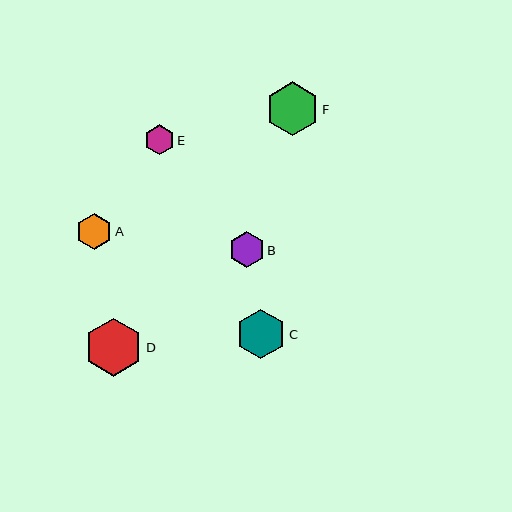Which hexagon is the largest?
Hexagon D is the largest with a size of approximately 58 pixels.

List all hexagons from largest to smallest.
From largest to smallest: D, F, C, B, A, E.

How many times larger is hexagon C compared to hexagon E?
Hexagon C is approximately 1.7 times the size of hexagon E.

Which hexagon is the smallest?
Hexagon E is the smallest with a size of approximately 30 pixels.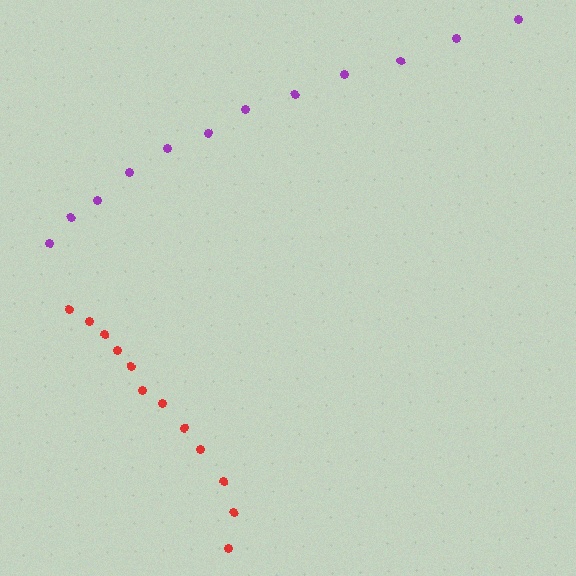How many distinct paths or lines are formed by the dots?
There are 2 distinct paths.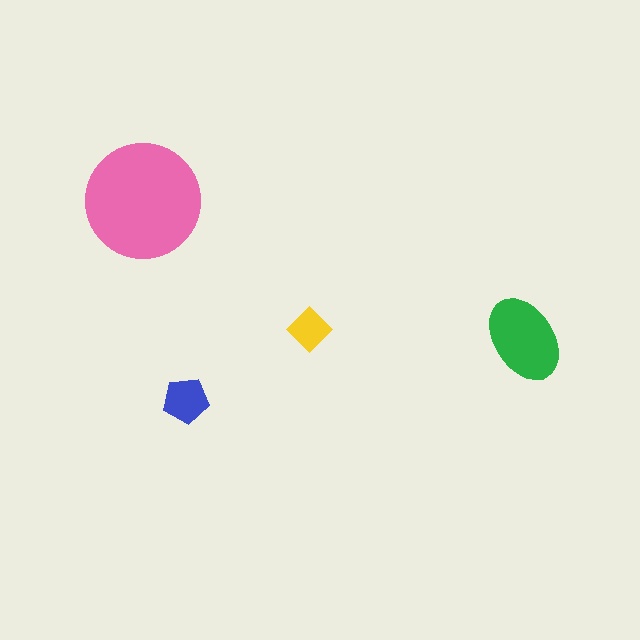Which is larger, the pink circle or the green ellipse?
The pink circle.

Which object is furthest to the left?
The pink circle is leftmost.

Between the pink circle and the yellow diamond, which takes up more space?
The pink circle.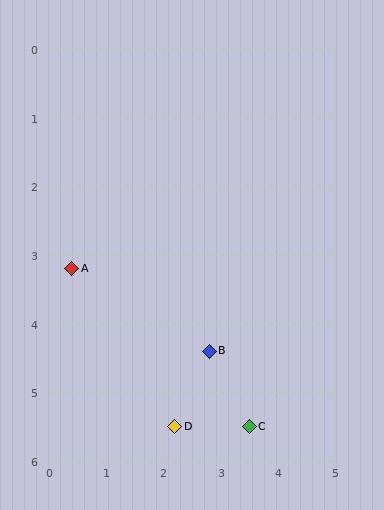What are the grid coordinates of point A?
Point A is at approximately (0.4, 3.2).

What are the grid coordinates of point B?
Point B is at approximately (2.8, 4.4).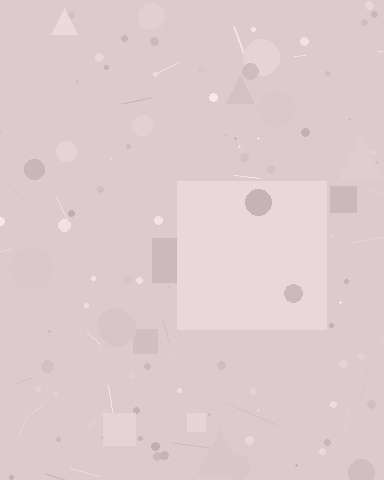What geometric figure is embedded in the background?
A square is embedded in the background.